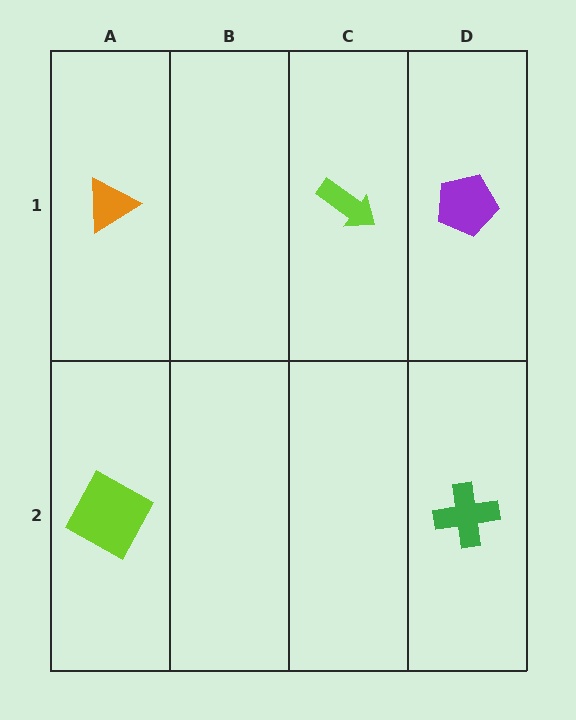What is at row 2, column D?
A green cross.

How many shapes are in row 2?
2 shapes.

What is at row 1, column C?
A lime arrow.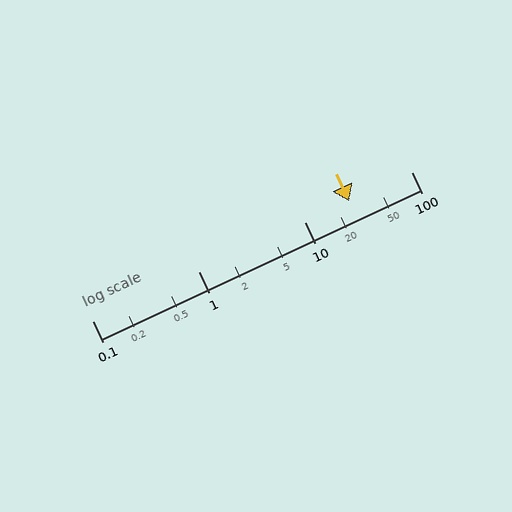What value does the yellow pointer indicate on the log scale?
The pointer indicates approximately 26.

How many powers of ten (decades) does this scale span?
The scale spans 3 decades, from 0.1 to 100.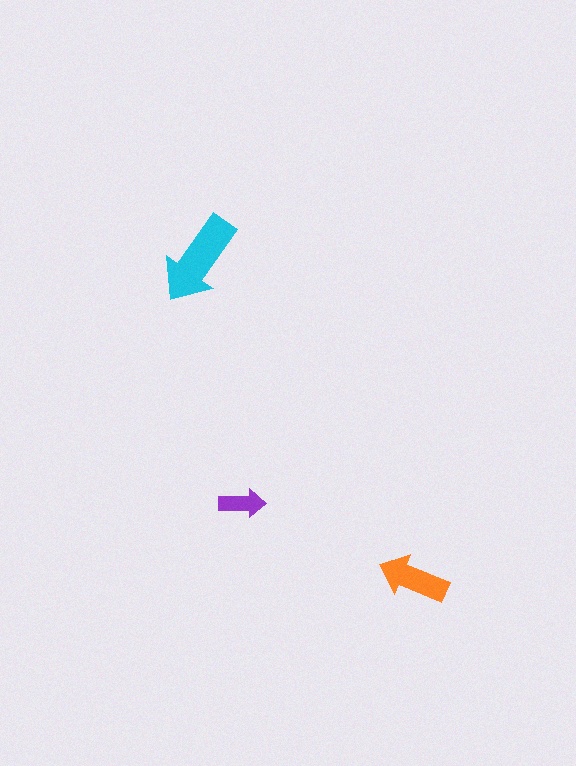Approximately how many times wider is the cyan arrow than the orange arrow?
About 1.5 times wider.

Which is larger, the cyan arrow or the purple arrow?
The cyan one.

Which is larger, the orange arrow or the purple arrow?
The orange one.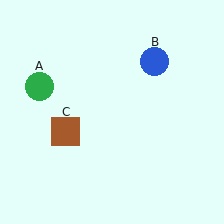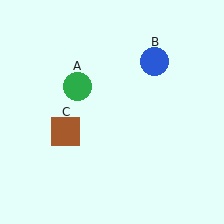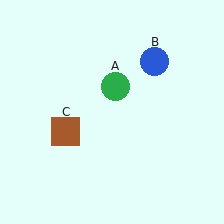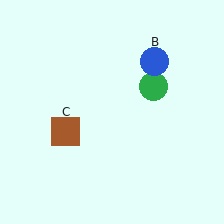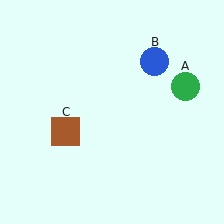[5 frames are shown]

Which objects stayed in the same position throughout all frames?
Blue circle (object B) and brown square (object C) remained stationary.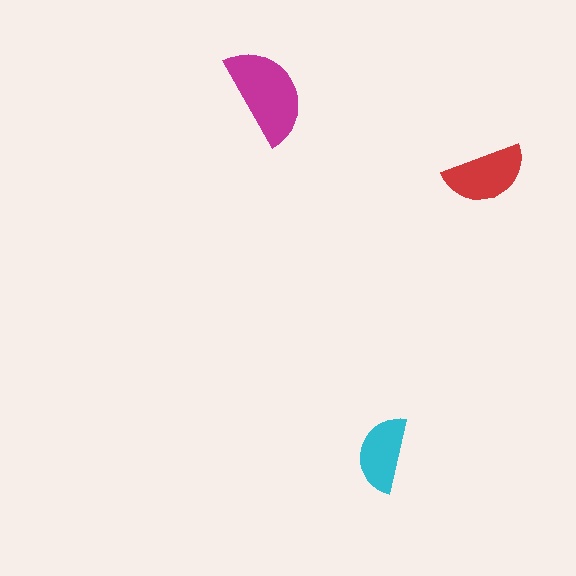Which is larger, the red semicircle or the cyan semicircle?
The red one.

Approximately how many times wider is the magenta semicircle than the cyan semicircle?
About 1.5 times wider.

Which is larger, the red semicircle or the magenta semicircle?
The magenta one.